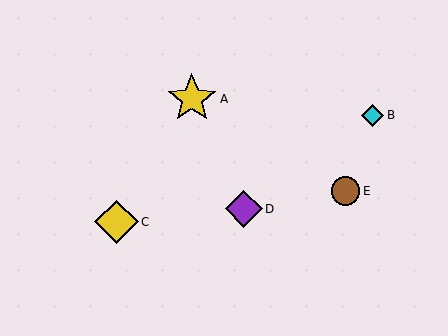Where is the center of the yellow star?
The center of the yellow star is at (192, 99).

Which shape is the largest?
The yellow star (labeled A) is the largest.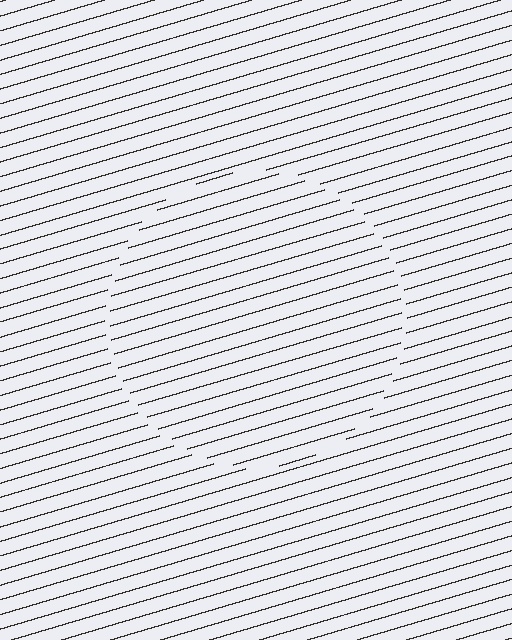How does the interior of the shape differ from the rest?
The interior of the shape contains the same grating, shifted by half a period — the contour is defined by the phase discontinuity where line-ends from the inner and outer gratings abut.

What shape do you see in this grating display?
An illusory circle. The interior of the shape contains the same grating, shifted by half a period — the contour is defined by the phase discontinuity where line-ends from the inner and outer gratings abut.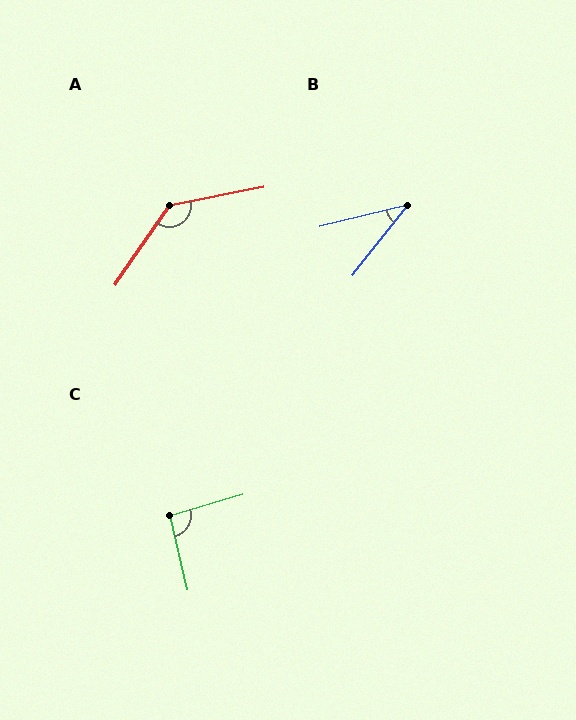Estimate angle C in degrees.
Approximately 93 degrees.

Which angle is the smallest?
B, at approximately 38 degrees.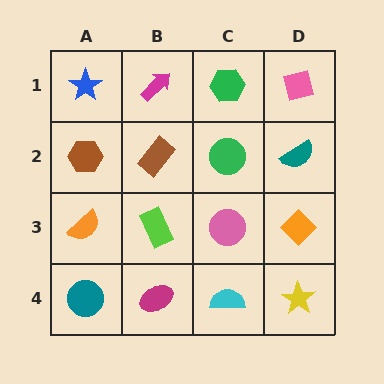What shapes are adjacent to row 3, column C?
A green circle (row 2, column C), a cyan semicircle (row 4, column C), a lime rectangle (row 3, column B), an orange diamond (row 3, column D).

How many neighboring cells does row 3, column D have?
3.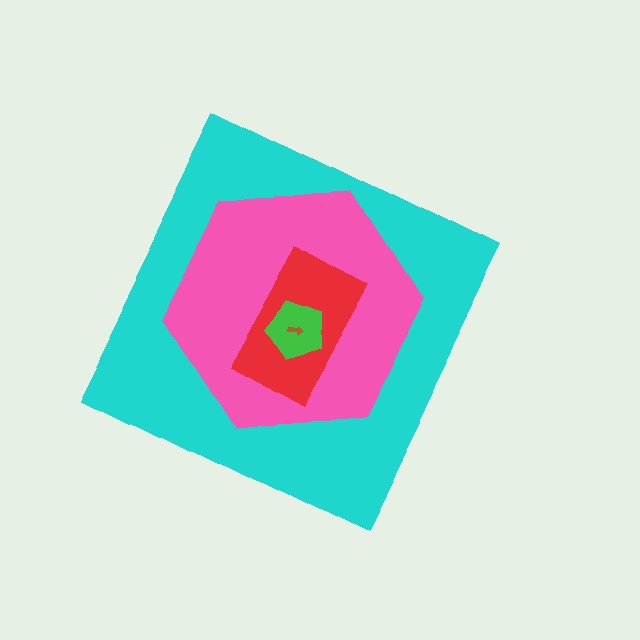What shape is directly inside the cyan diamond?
The pink hexagon.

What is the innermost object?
The brown arrow.